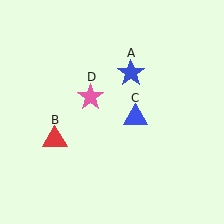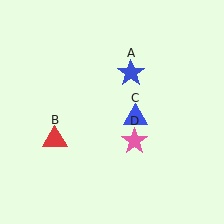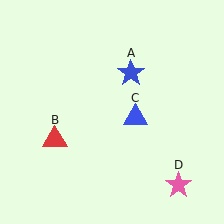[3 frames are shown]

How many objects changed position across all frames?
1 object changed position: pink star (object D).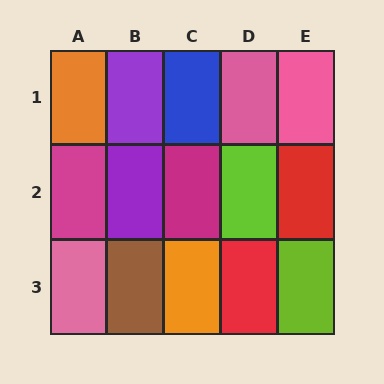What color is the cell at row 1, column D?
Pink.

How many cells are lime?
2 cells are lime.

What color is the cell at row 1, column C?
Blue.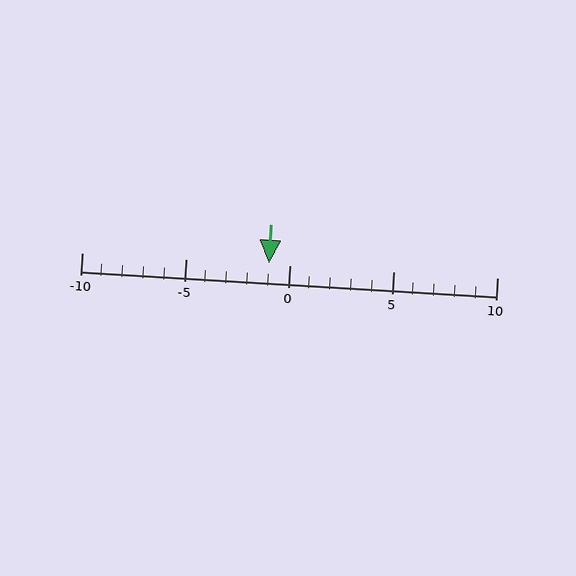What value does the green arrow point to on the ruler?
The green arrow points to approximately -1.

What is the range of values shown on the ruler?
The ruler shows values from -10 to 10.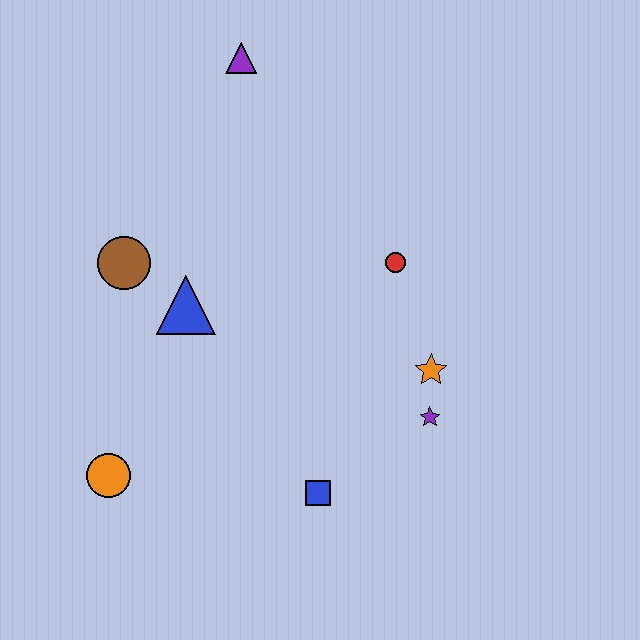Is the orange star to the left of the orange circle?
No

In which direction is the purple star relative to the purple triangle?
The purple star is below the purple triangle.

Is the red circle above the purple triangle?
No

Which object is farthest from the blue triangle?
The purple star is farthest from the blue triangle.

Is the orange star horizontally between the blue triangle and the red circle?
No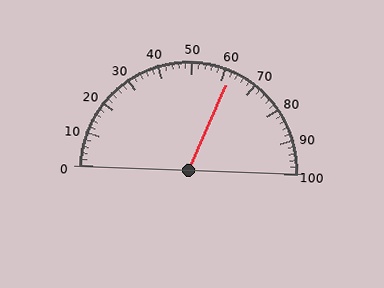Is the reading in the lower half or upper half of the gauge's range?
The reading is in the upper half of the range (0 to 100).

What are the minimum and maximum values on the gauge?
The gauge ranges from 0 to 100.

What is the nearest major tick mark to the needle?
The nearest major tick mark is 60.